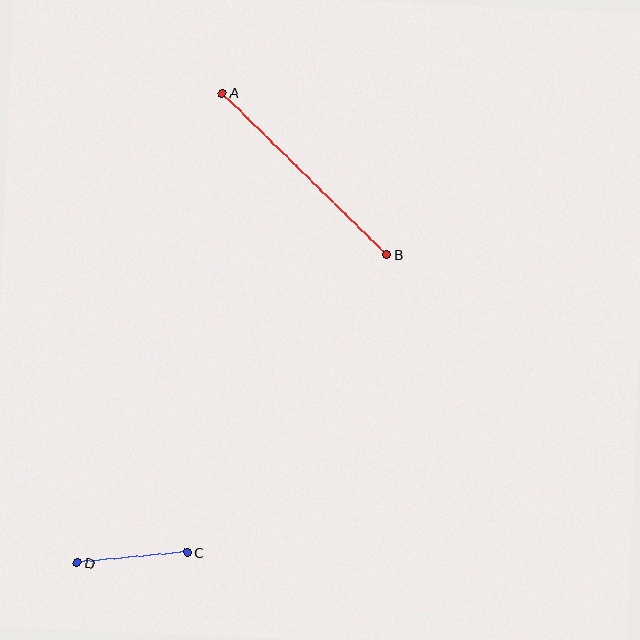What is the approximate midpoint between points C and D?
The midpoint is at approximately (132, 558) pixels.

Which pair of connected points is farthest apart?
Points A and B are farthest apart.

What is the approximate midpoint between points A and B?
The midpoint is at approximately (304, 174) pixels.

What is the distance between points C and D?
The distance is approximately 110 pixels.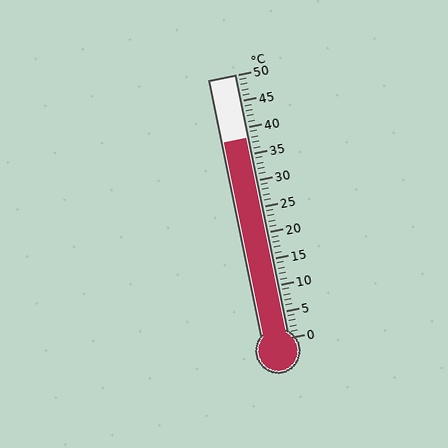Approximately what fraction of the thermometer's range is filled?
The thermometer is filled to approximately 75% of its range.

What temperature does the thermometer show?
The thermometer shows approximately 38°C.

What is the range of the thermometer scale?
The thermometer scale ranges from 0°C to 50°C.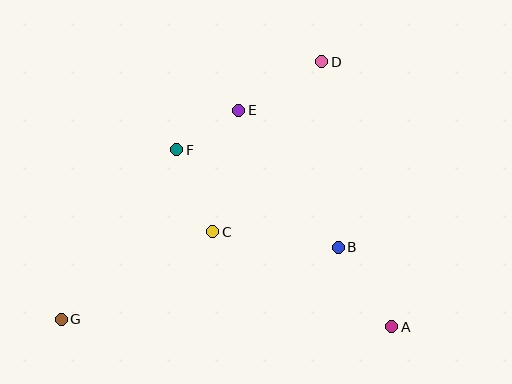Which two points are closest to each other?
Points E and F are closest to each other.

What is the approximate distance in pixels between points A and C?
The distance between A and C is approximately 203 pixels.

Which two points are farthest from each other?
Points D and G are farthest from each other.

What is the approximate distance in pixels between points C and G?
The distance between C and G is approximately 175 pixels.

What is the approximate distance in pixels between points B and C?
The distance between B and C is approximately 126 pixels.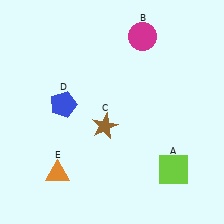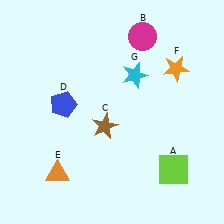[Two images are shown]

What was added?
An orange star (F), a cyan star (G) were added in Image 2.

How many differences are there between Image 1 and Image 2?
There are 2 differences between the two images.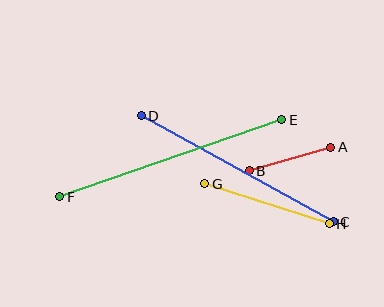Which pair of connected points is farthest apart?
Points E and F are farthest apart.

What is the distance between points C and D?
The distance is approximately 219 pixels.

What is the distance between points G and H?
The distance is approximately 131 pixels.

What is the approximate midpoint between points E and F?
The midpoint is at approximately (171, 158) pixels.